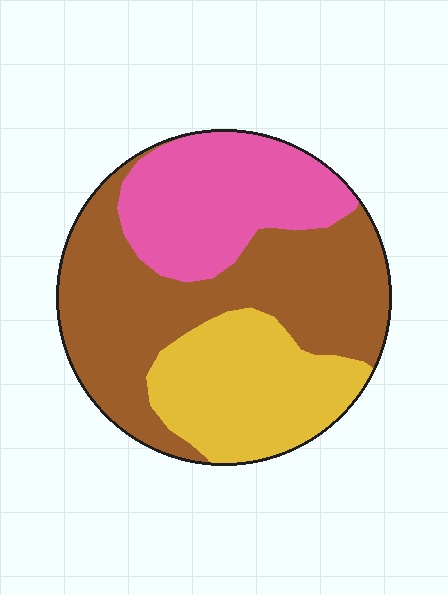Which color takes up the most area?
Brown, at roughly 45%.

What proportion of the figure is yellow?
Yellow covers 26% of the figure.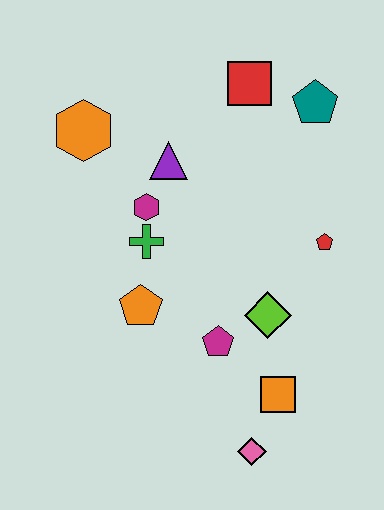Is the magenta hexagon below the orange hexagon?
Yes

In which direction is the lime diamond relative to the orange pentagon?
The lime diamond is to the right of the orange pentagon.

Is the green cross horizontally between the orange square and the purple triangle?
No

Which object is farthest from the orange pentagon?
The teal pentagon is farthest from the orange pentagon.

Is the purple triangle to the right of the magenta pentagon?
No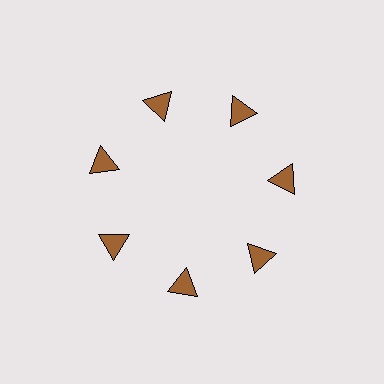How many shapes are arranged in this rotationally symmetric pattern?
There are 7 shapes, arranged in 7 groups of 1.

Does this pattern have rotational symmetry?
Yes, this pattern has 7-fold rotational symmetry. It looks the same after rotating 51 degrees around the center.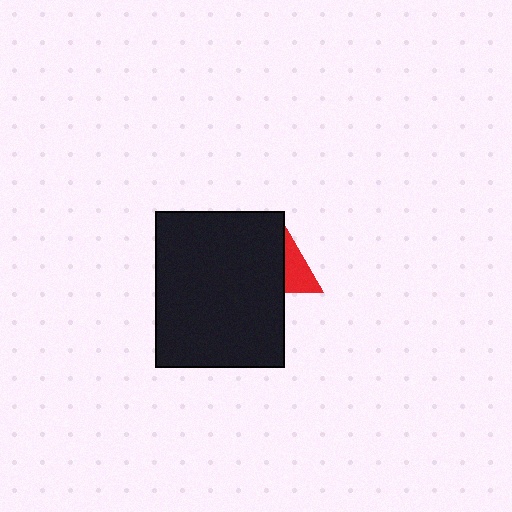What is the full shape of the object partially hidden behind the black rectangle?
The partially hidden object is a red triangle.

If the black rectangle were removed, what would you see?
You would see the complete red triangle.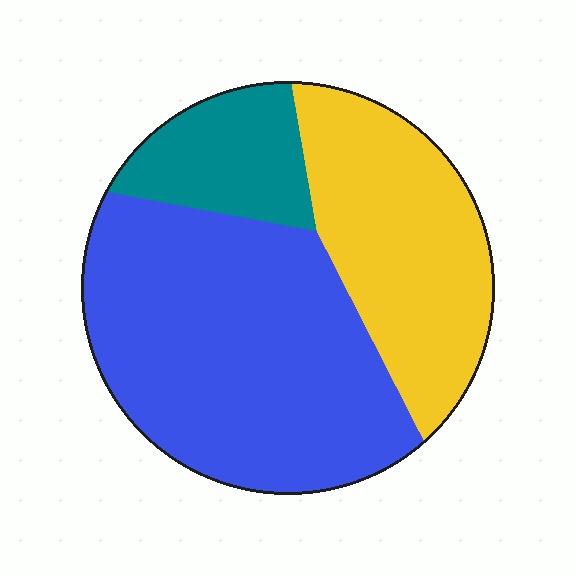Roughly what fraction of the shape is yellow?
Yellow covers roughly 30% of the shape.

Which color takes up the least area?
Teal, at roughly 15%.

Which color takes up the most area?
Blue, at roughly 55%.